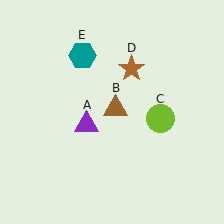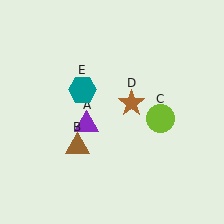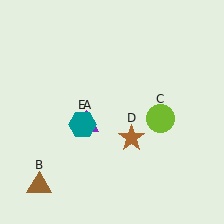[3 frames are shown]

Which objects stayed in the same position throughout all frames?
Purple triangle (object A) and lime circle (object C) remained stationary.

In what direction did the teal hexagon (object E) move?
The teal hexagon (object E) moved down.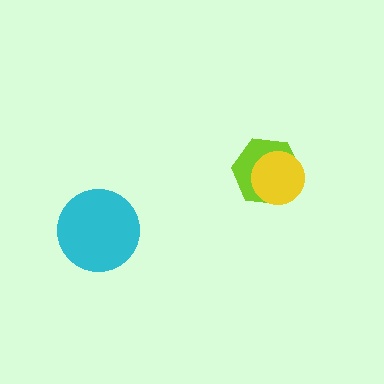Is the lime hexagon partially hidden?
Yes, it is partially covered by another shape.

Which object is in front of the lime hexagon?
The yellow circle is in front of the lime hexagon.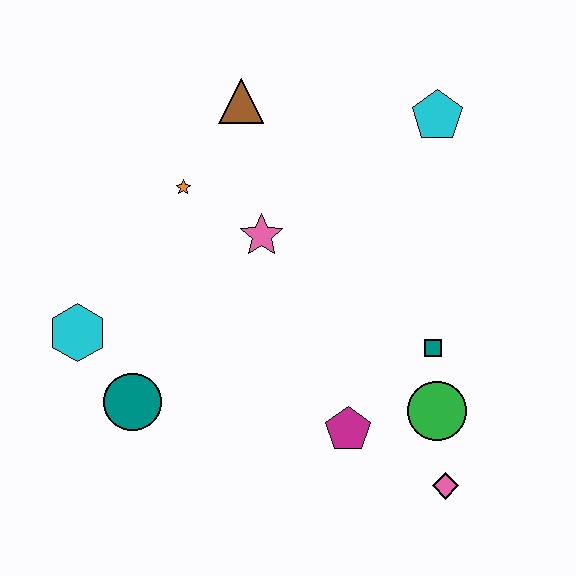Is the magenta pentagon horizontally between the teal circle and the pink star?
No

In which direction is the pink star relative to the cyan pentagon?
The pink star is to the left of the cyan pentagon.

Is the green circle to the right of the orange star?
Yes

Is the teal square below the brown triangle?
Yes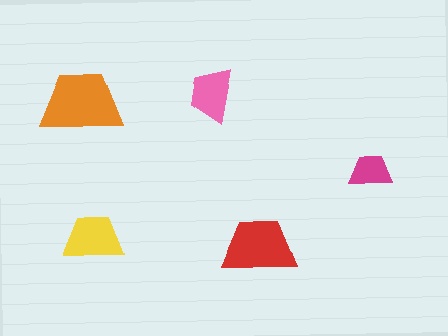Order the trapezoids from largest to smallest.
the orange one, the red one, the yellow one, the pink one, the magenta one.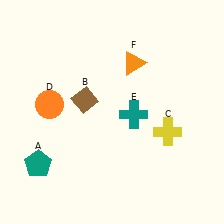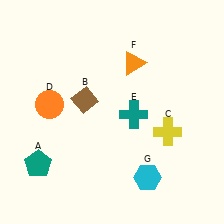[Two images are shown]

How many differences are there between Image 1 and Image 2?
There is 1 difference between the two images.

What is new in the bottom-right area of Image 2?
A cyan hexagon (G) was added in the bottom-right area of Image 2.